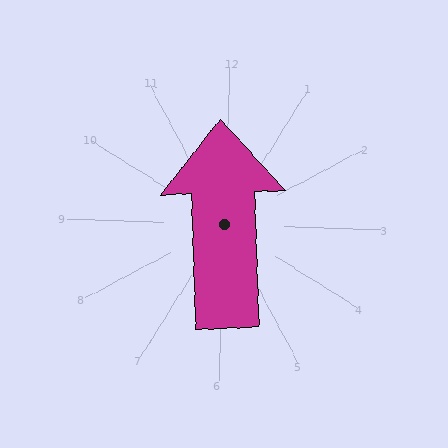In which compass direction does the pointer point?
North.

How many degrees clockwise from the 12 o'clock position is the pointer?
Approximately 356 degrees.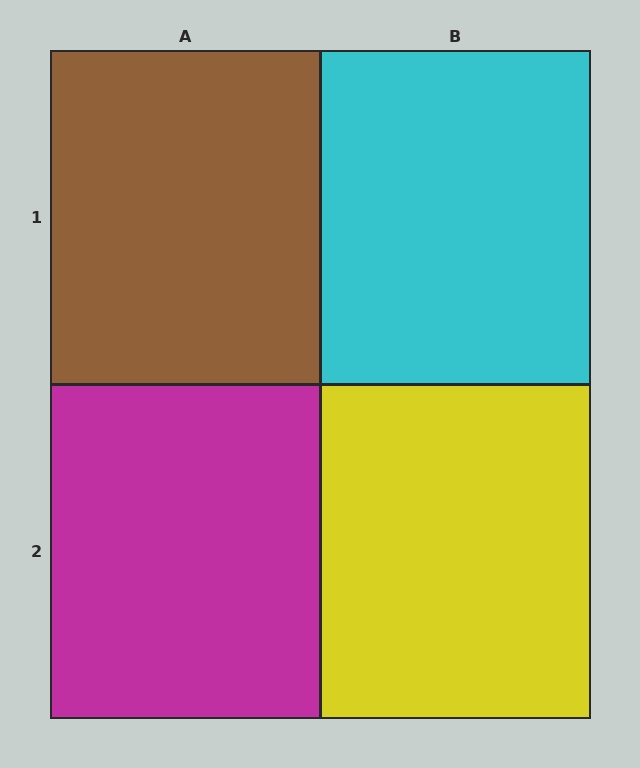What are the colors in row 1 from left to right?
Brown, cyan.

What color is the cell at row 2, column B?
Yellow.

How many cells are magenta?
1 cell is magenta.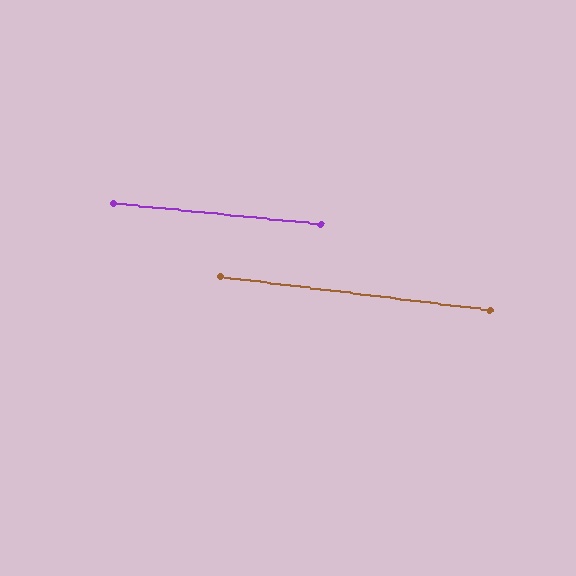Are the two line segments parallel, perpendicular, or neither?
Parallel — their directions differ by only 1.1°.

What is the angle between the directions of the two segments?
Approximately 1 degree.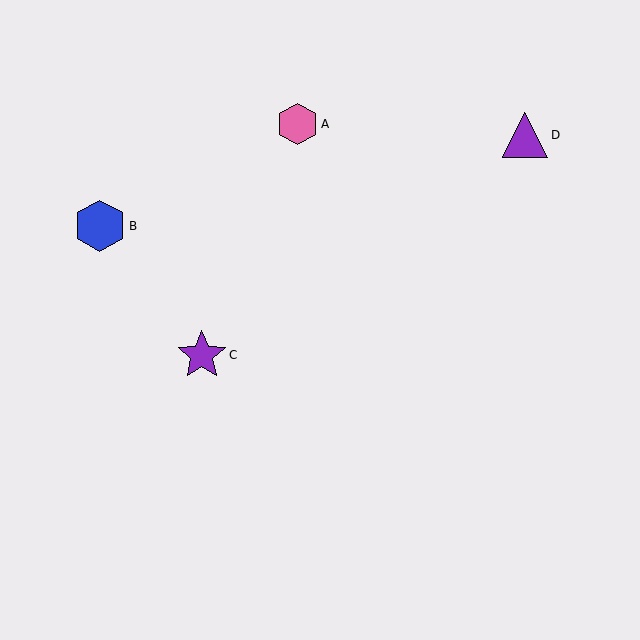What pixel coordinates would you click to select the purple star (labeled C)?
Click at (202, 355) to select the purple star C.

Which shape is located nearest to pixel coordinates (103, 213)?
The blue hexagon (labeled B) at (100, 226) is nearest to that location.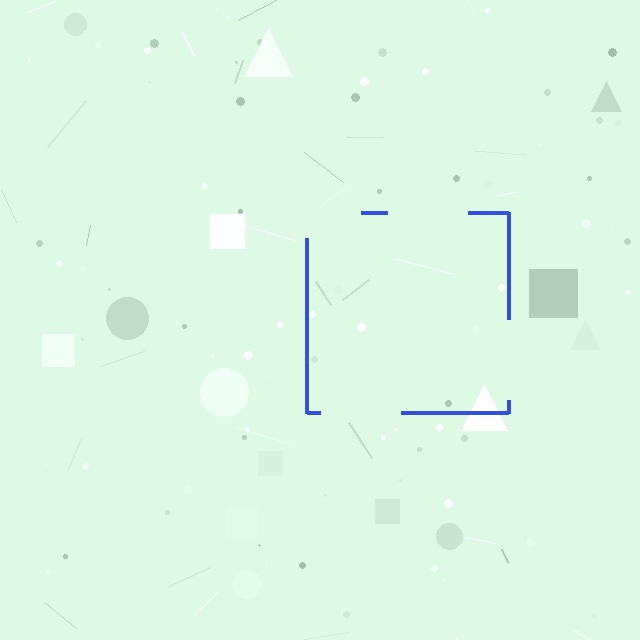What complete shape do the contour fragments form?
The contour fragments form a square.